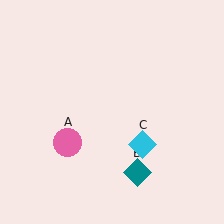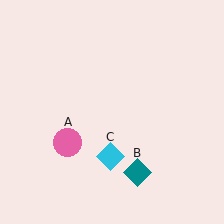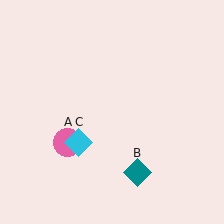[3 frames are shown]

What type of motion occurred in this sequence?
The cyan diamond (object C) rotated clockwise around the center of the scene.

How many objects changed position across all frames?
1 object changed position: cyan diamond (object C).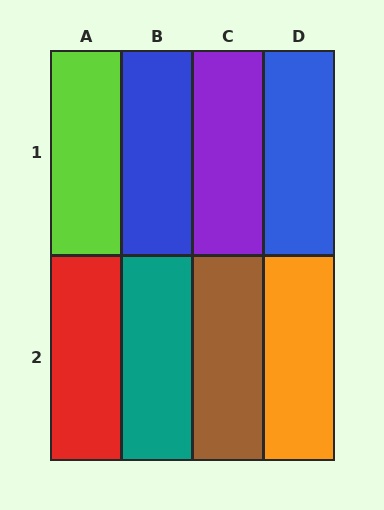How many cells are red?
1 cell is red.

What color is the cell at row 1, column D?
Blue.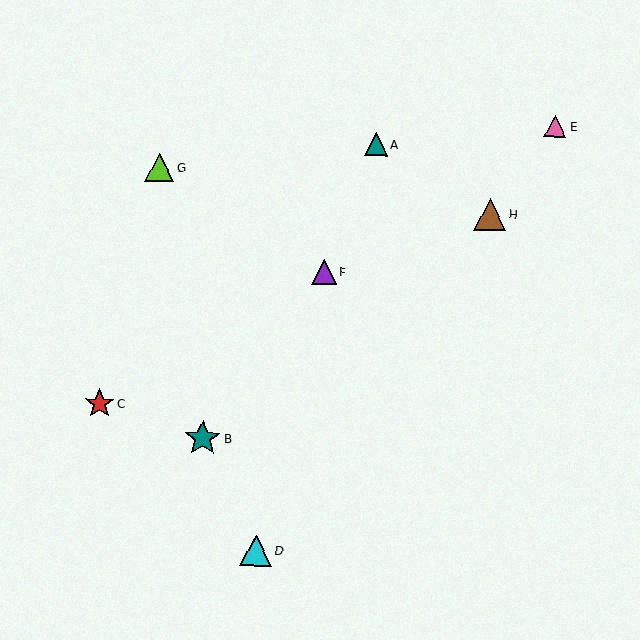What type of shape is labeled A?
Shape A is a teal triangle.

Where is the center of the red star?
The center of the red star is at (99, 403).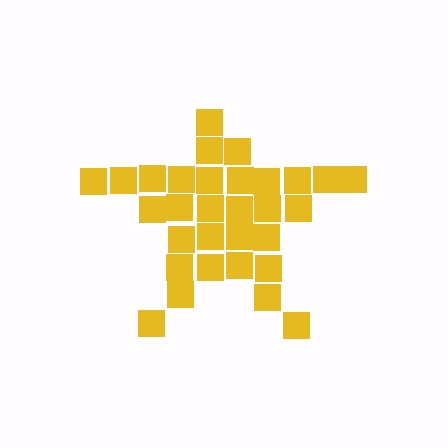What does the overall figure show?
The overall figure shows a star.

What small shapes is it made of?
It is made of small squares.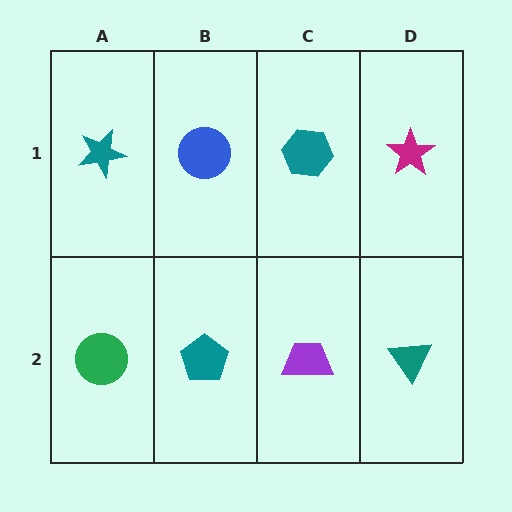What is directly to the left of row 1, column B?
A teal star.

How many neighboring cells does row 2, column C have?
3.